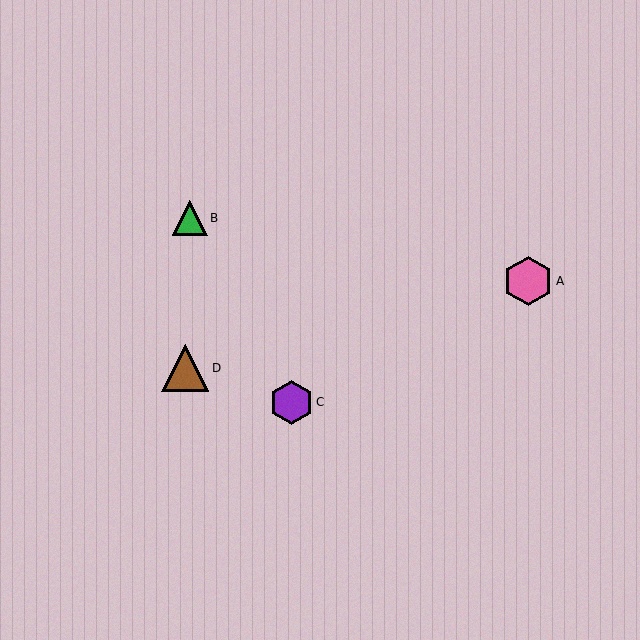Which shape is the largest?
The pink hexagon (labeled A) is the largest.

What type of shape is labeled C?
Shape C is a purple hexagon.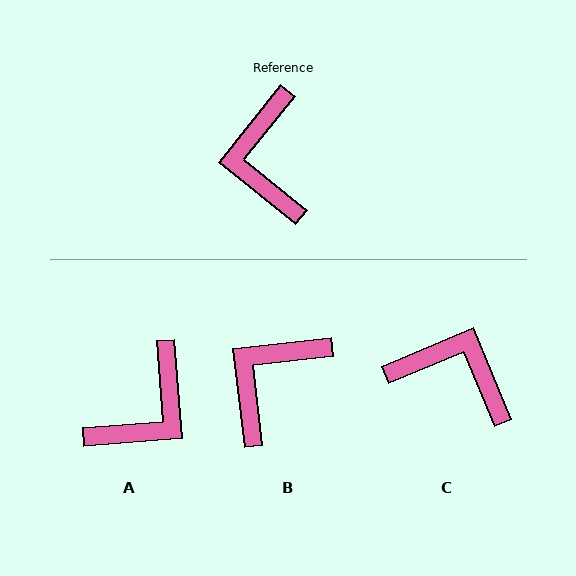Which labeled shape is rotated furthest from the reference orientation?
A, about 134 degrees away.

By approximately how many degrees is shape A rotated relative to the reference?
Approximately 134 degrees counter-clockwise.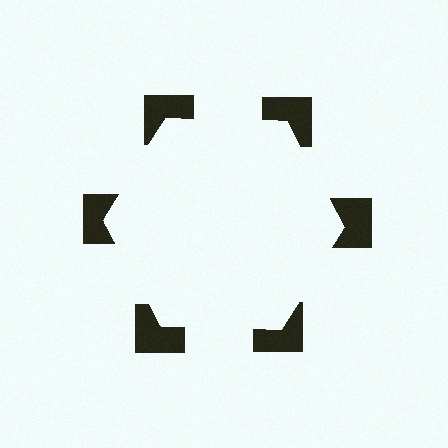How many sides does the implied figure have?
6 sides.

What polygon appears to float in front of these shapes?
An illusory hexagon — its edges are inferred from the aligned wedge cuts in the notched squares, not physically drawn.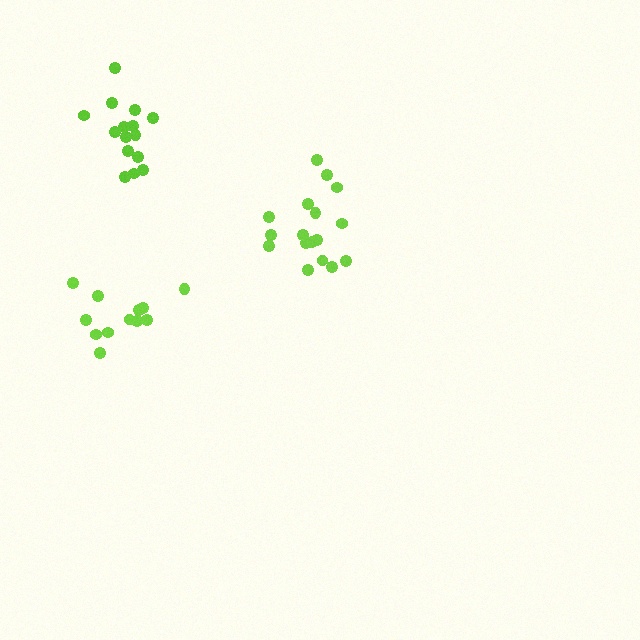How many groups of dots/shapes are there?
There are 3 groups.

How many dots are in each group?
Group 1: 17 dots, Group 2: 12 dots, Group 3: 15 dots (44 total).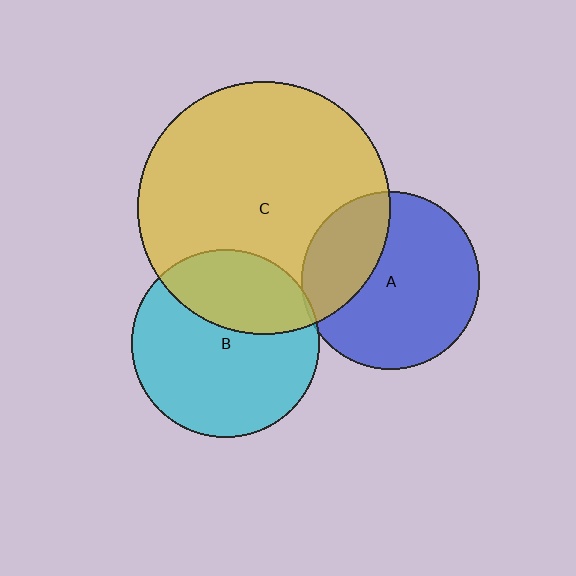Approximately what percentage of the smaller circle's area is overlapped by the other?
Approximately 5%.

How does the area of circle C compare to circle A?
Approximately 2.0 times.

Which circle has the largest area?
Circle C (yellow).